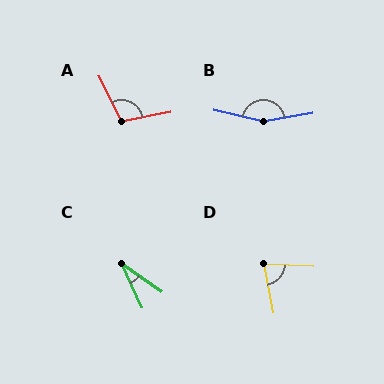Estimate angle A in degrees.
Approximately 105 degrees.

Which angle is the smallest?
C, at approximately 30 degrees.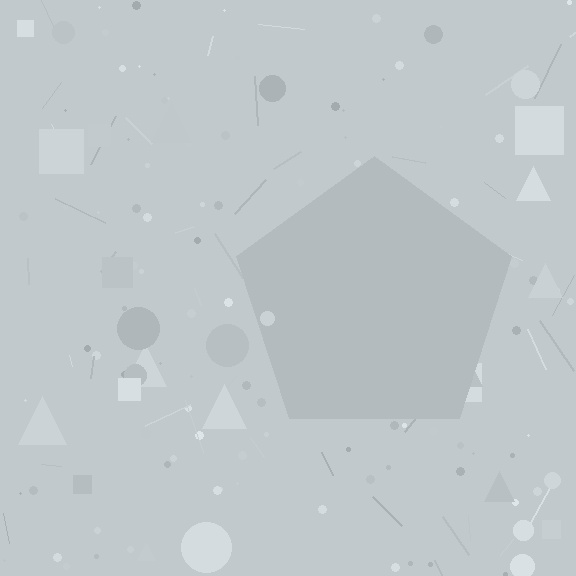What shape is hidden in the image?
A pentagon is hidden in the image.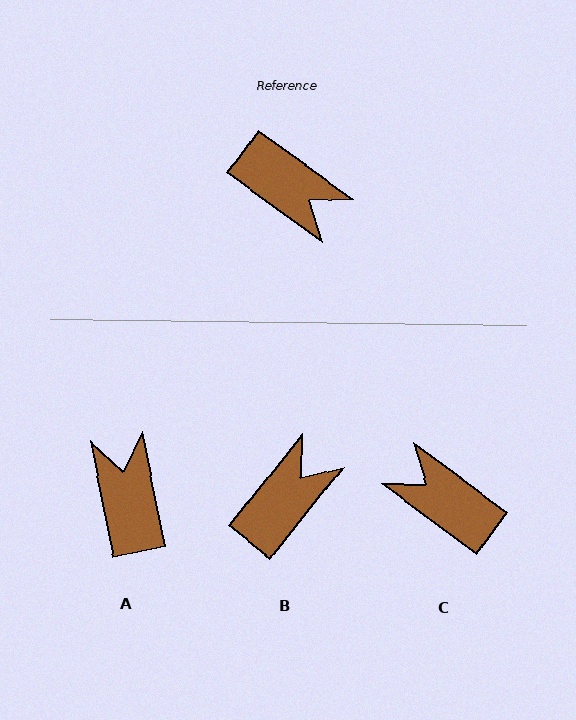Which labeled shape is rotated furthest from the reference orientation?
C, about 179 degrees away.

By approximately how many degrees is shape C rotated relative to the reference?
Approximately 179 degrees counter-clockwise.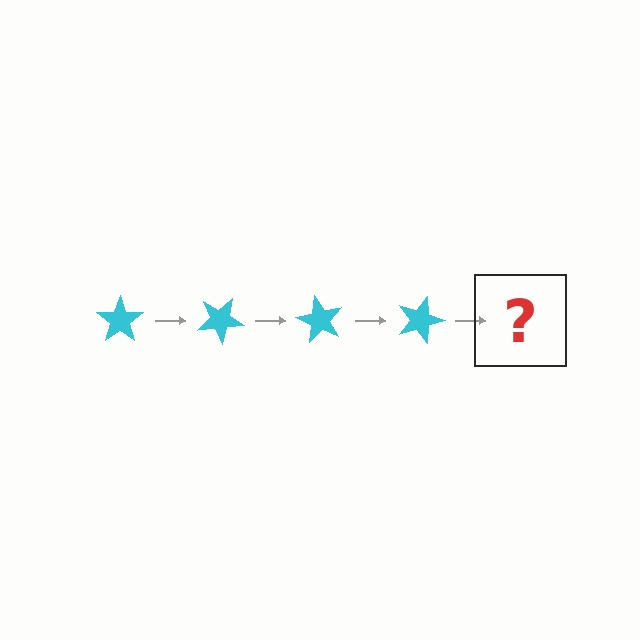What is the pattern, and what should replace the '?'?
The pattern is that the star rotates 30 degrees each step. The '?' should be a cyan star rotated 120 degrees.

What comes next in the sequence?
The next element should be a cyan star rotated 120 degrees.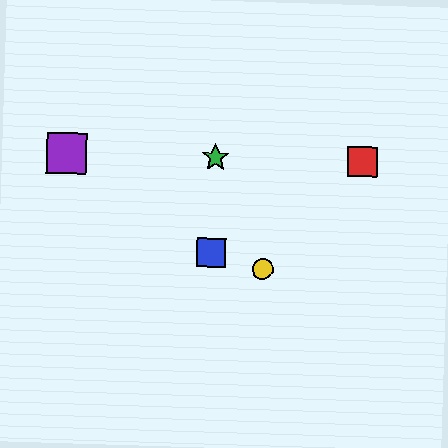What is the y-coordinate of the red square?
The red square is at y≈162.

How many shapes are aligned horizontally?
3 shapes (the red square, the green star, the purple square) are aligned horizontally.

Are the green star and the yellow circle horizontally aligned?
No, the green star is at y≈158 and the yellow circle is at y≈270.